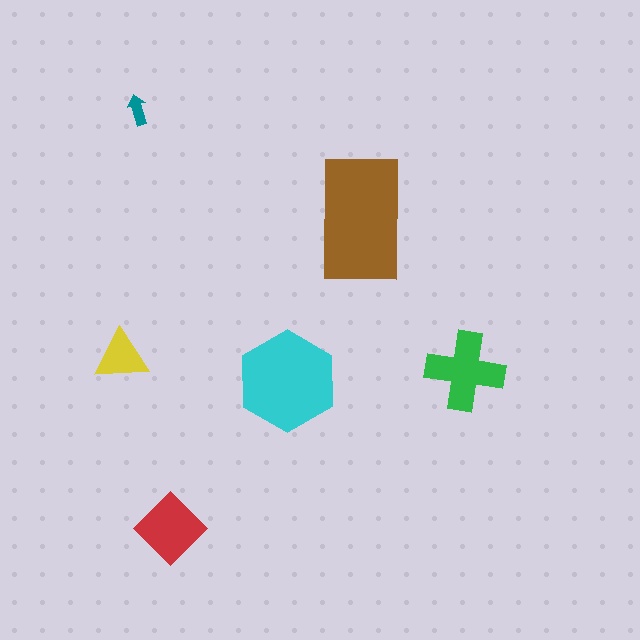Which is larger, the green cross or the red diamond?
The green cross.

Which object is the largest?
The brown rectangle.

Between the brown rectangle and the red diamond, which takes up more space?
The brown rectangle.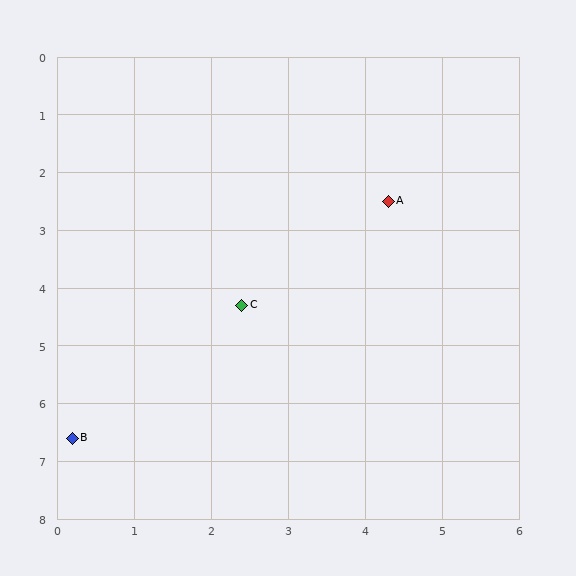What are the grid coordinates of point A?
Point A is at approximately (4.3, 2.5).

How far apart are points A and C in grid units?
Points A and C are about 2.6 grid units apart.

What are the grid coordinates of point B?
Point B is at approximately (0.2, 6.6).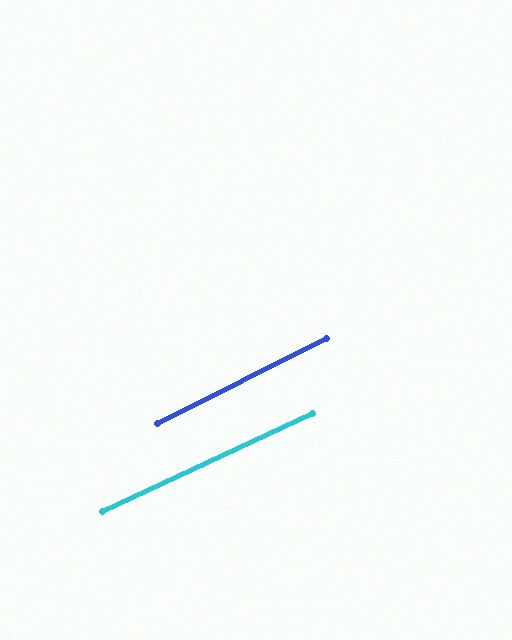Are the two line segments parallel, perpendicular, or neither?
Parallel — their directions differ by only 1.7°.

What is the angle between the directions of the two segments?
Approximately 2 degrees.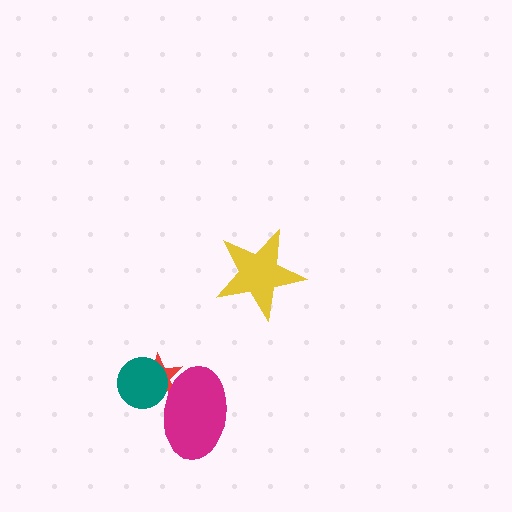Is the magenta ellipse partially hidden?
Yes, it is partially covered by another shape.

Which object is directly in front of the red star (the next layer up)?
The magenta ellipse is directly in front of the red star.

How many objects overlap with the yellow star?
0 objects overlap with the yellow star.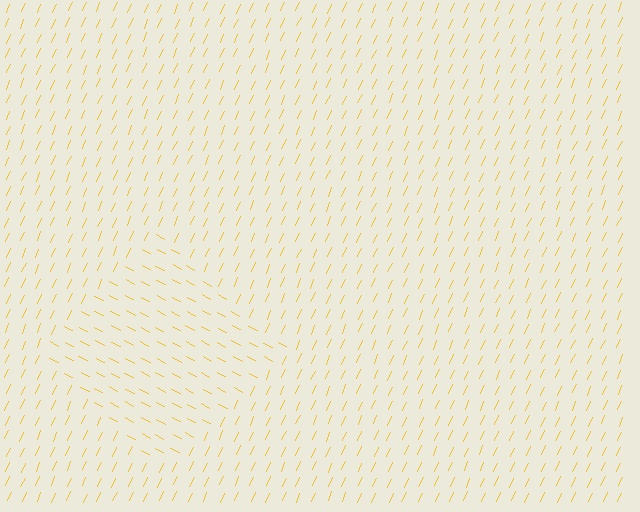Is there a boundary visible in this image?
Yes, there is a texture boundary formed by a change in line orientation.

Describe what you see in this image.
The image is filled with small yellow line segments. A diamond region in the image has lines oriented differently from the surrounding lines, creating a visible texture boundary.